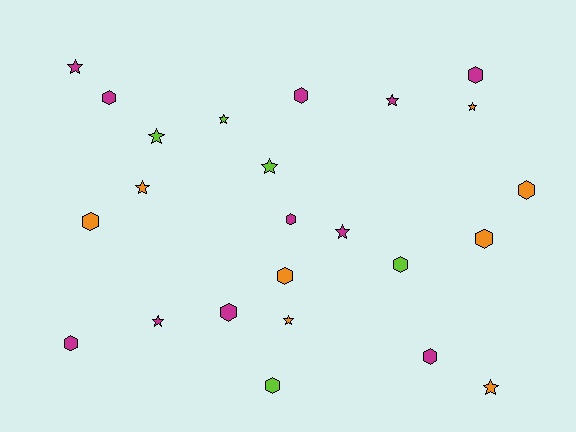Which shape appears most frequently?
Hexagon, with 13 objects.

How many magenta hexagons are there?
There are 7 magenta hexagons.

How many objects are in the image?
There are 24 objects.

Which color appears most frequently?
Magenta, with 11 objects.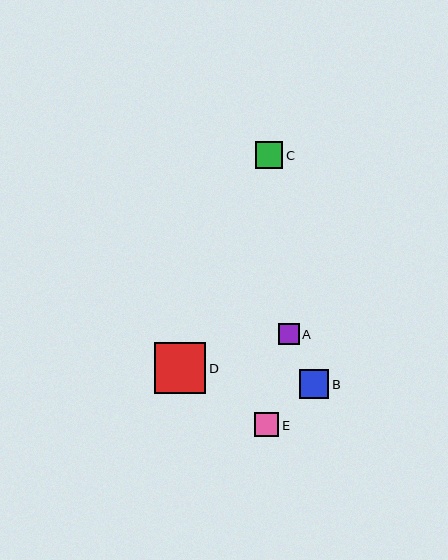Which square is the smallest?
Square A is the smallest with a size of approximately 21 pixels.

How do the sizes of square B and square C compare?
Square B and square C are approximately the same size.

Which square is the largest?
Square D is the largest with a size of approximately 51 pixels.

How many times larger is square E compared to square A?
Square E is approximately 1.2 times the size of square A.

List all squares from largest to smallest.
From largest to smallest: D, B, C, E, A.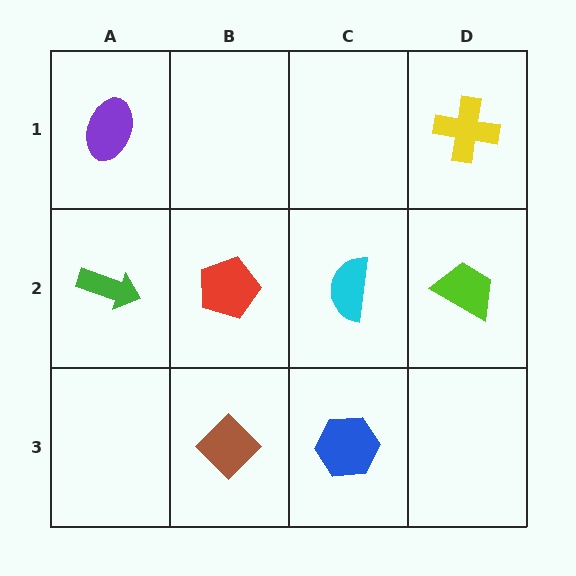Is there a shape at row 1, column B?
No, that cell is empty.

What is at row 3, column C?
A blue hexagon.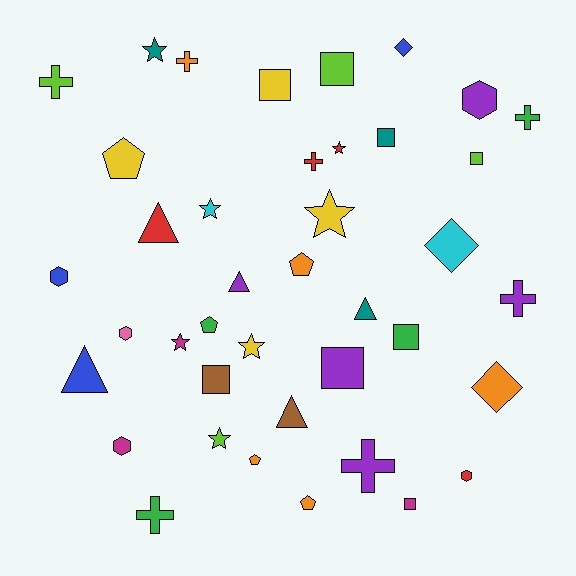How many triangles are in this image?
There are 5 triangles.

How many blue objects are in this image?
There are 3 blue objects.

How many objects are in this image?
There are 40 objects.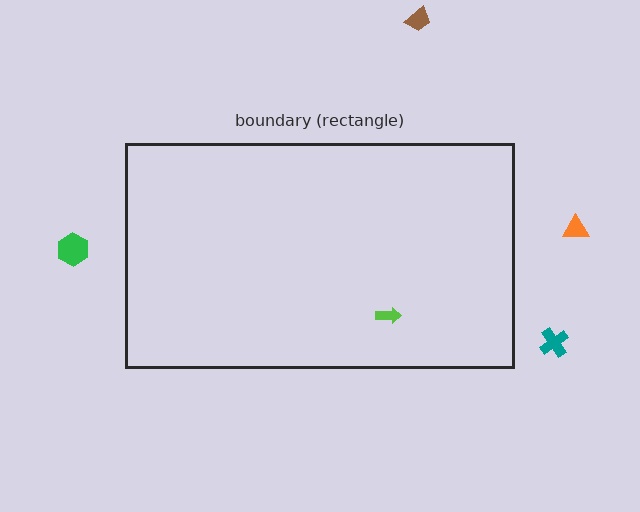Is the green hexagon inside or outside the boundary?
Outside.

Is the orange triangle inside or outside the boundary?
Outside.